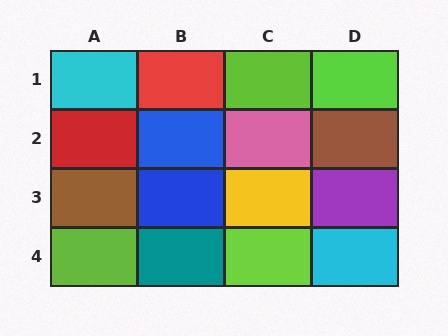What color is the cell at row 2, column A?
Red.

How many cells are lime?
4 cells are lime.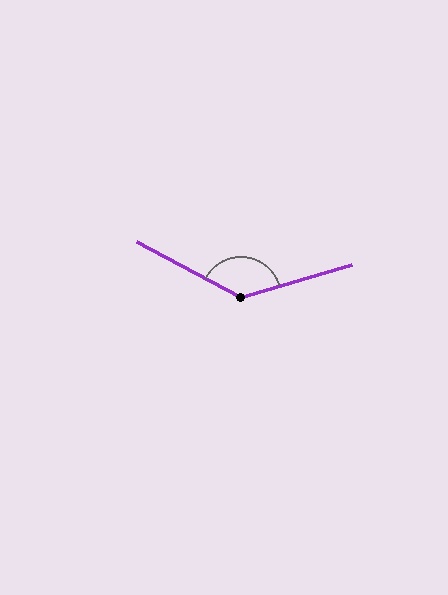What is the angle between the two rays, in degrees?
Approximately 136 degrees.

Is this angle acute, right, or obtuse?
It is obtuse.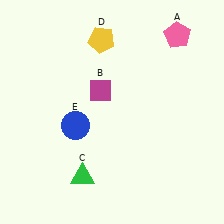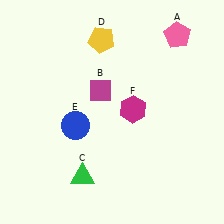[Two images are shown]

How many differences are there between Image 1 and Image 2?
There is 1 difference between the two images.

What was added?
A magenta hexagon (F) was added in Image 2.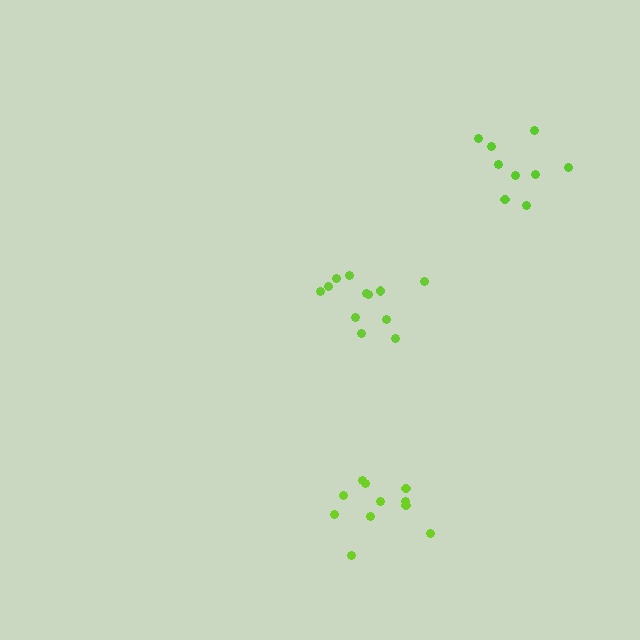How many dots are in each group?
Group 1: 11 dots, Group 2: 12 dots, Group 3: 9 dots (32 total).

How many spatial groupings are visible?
There are 3 spatial groupings.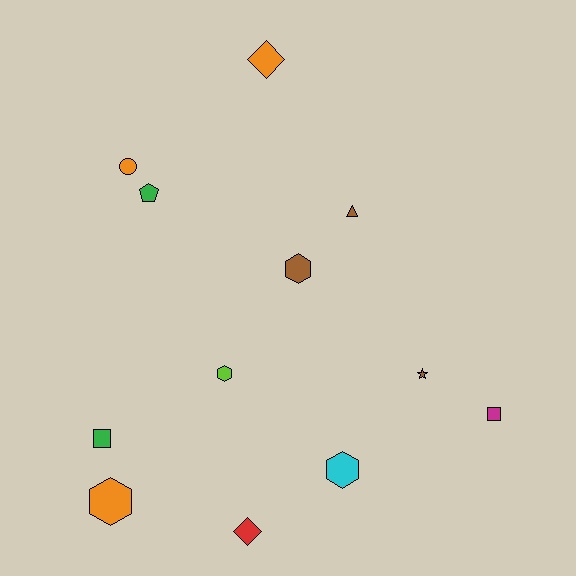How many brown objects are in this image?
There are 3 brown objects.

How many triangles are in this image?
There is 1 triangle.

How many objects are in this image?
There are 12 objects.